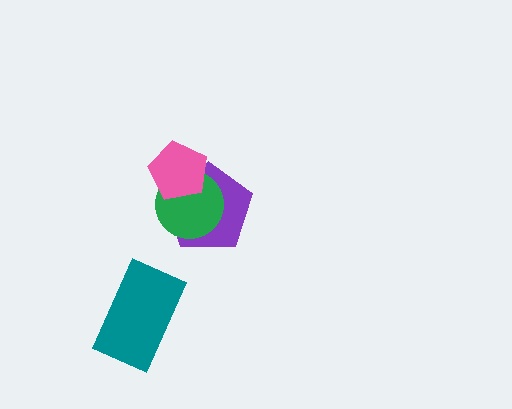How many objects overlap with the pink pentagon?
2 objects overlap with the pink pentagon.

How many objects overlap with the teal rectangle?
0 objects overlap with the teal rectangle.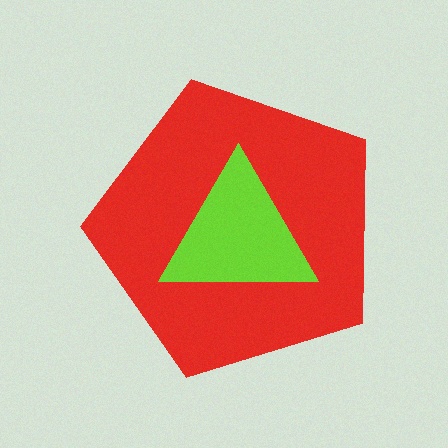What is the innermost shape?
The lime triangle.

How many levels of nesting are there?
2.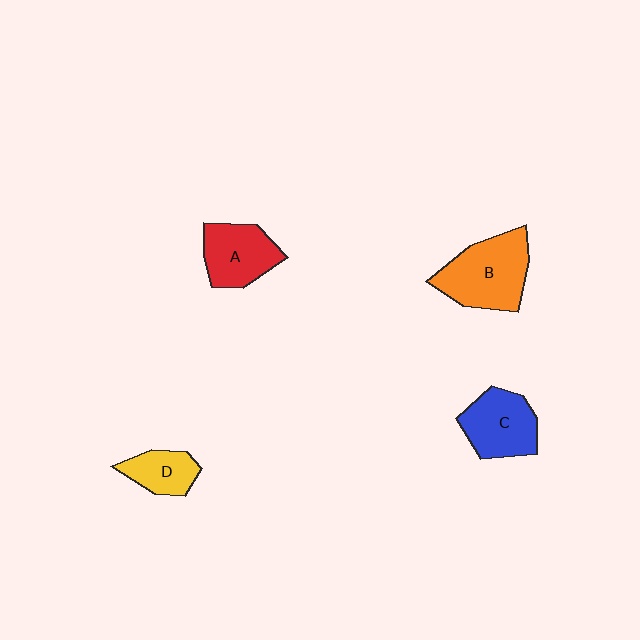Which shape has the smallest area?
Shape D (yellow).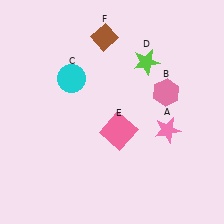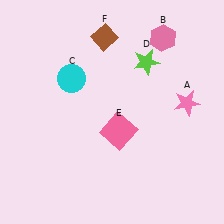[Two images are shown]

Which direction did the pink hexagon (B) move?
The pink hexagon (B) moved up.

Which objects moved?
The objects that moved are: the pink star (A), the pink hexagon (B).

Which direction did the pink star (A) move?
The pink star (A) moved up.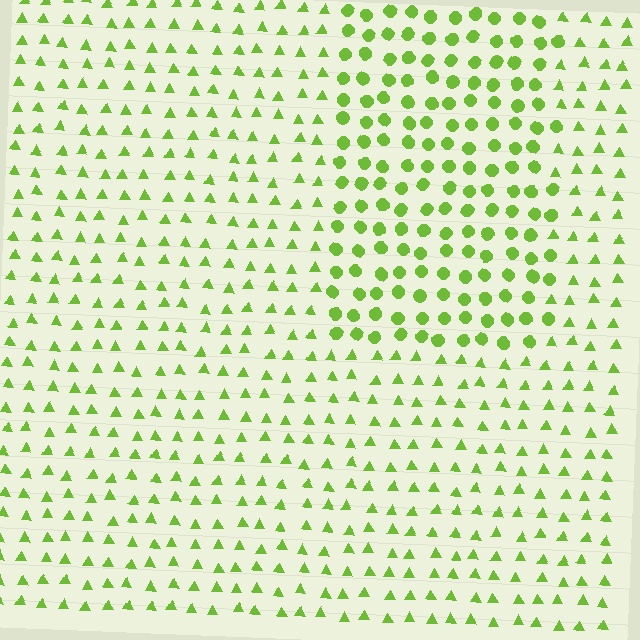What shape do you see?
I see a rectangle.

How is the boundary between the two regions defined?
The boundary is defined by a change in element shape: circles inside vs. triangles outside. All elements share the same color and spacing.